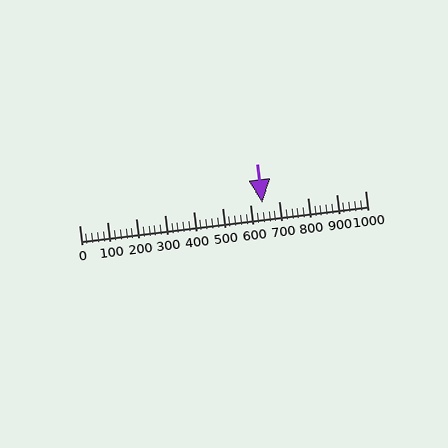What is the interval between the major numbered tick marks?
The major tick marks are spaced 100 units apart.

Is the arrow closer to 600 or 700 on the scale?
The arrow is closer to 600.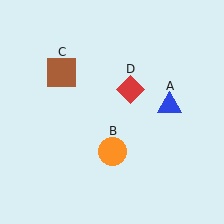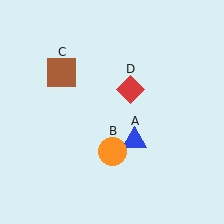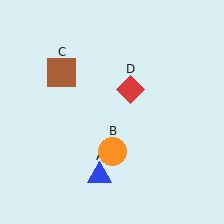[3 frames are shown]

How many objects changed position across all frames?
1 object changed position: blue triangle (object A).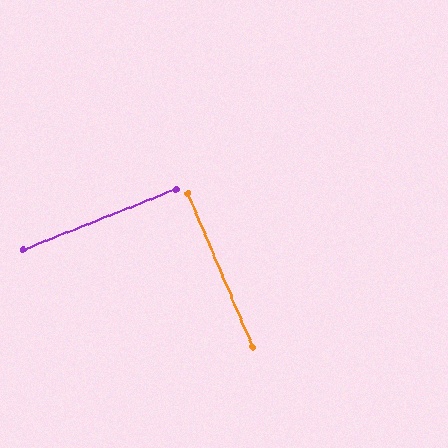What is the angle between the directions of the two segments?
Approximately 89 degrees.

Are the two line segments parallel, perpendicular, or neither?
Perpendicular — they meet at approximately 89°.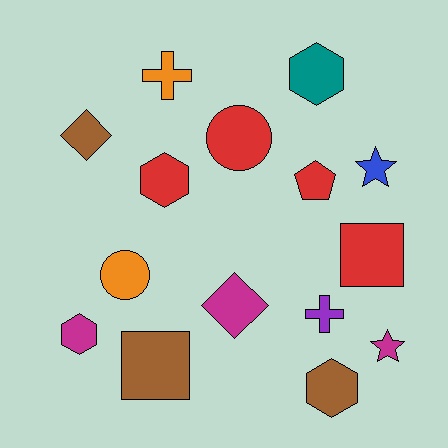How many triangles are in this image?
There are no triangles.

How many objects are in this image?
There are 15 objects.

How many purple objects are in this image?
There is 1 purple object.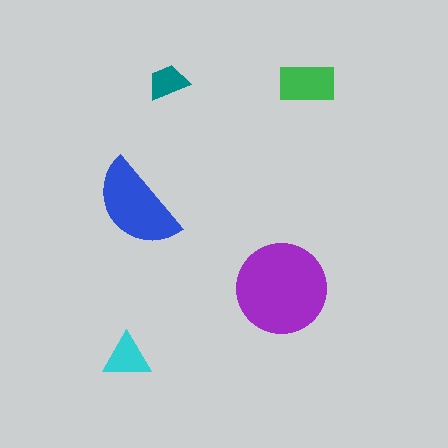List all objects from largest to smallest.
The purple circle, the blue semicircle, the green rectangle, the cyan triangle, the teal trapezoid.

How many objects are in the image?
There are 5 objects in the image.